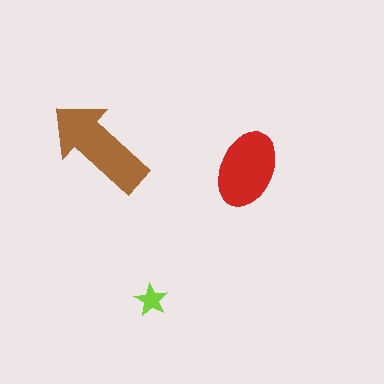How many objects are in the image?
There are 3 objects in the image.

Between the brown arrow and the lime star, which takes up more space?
The brown arrow.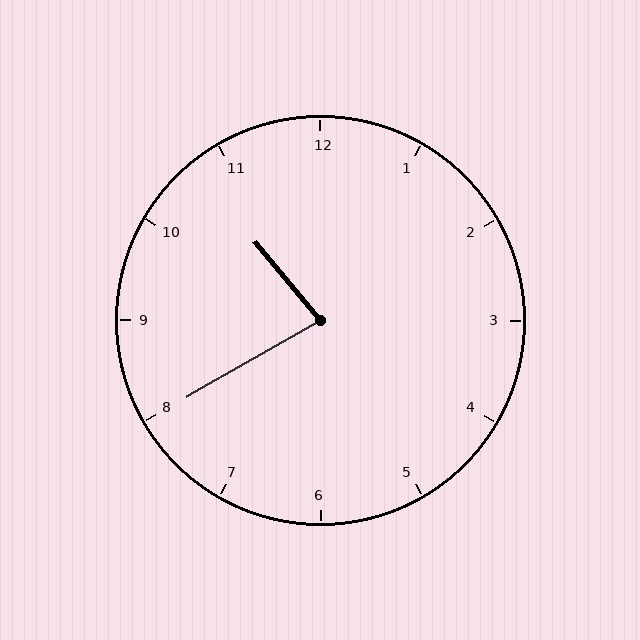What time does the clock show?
10:40.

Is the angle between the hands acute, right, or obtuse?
It is acute.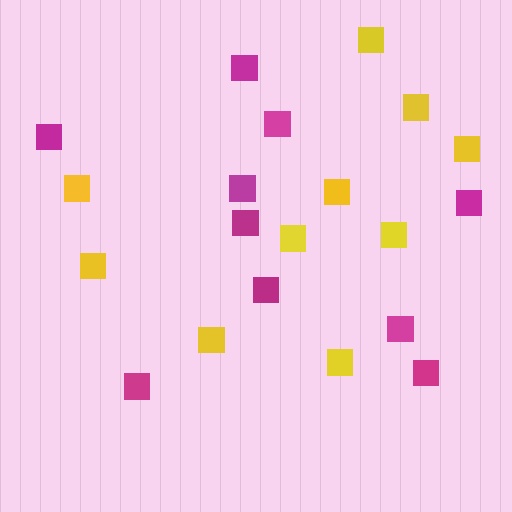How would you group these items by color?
There are 2 groups: one group of yellow squares (10) and one group of magenta squares (10).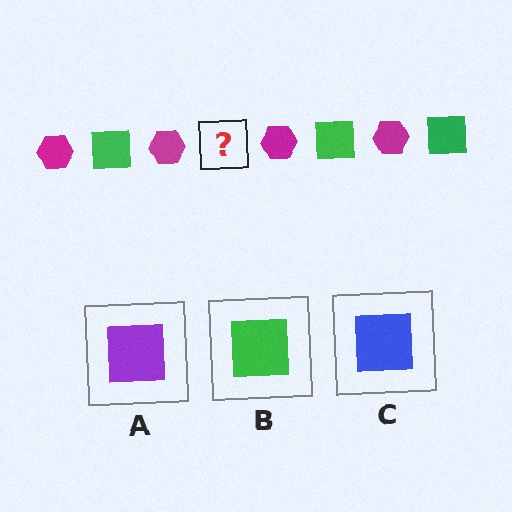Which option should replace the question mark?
Option B.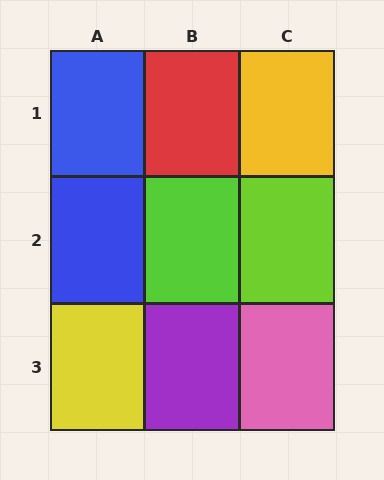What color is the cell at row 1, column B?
Red.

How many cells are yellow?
2 cells are yellow.